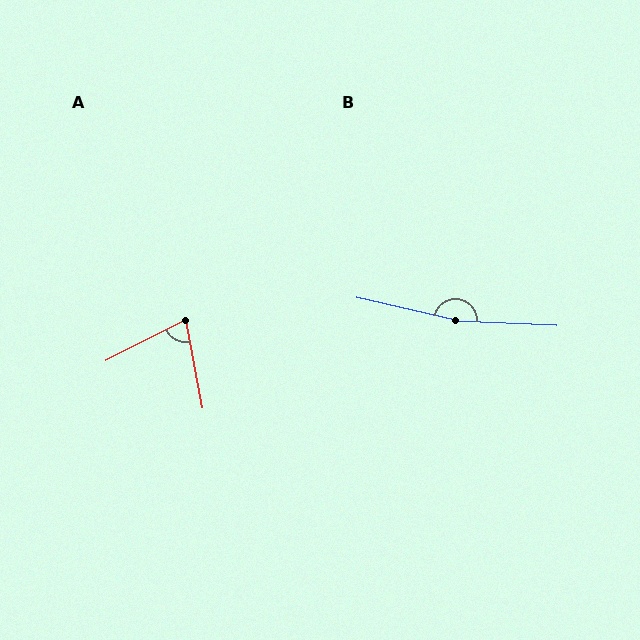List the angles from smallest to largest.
A (74°), B (170°).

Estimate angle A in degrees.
Approximately 74 degrees.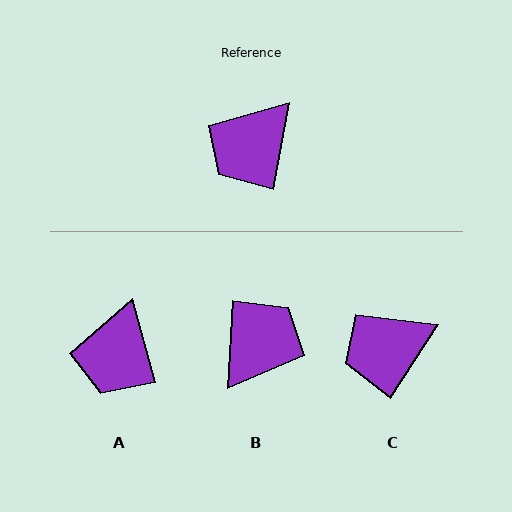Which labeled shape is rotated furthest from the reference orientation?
B, about 173 degrees away.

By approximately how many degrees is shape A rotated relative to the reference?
Approximately 26 degrees counter-clockwise.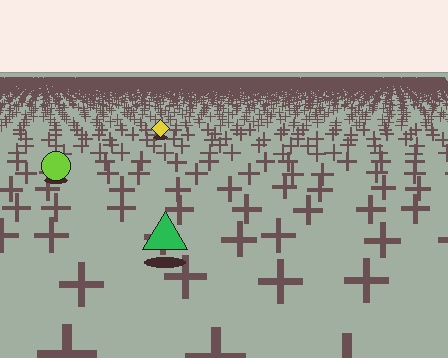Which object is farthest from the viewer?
The yellow diamond is farthest from the viewer. It appears smaller and the ground texture around it is denser.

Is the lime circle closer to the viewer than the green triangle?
No. The green triangle is closer — you can tell from the texture gradient: the ground texture is coarser near it.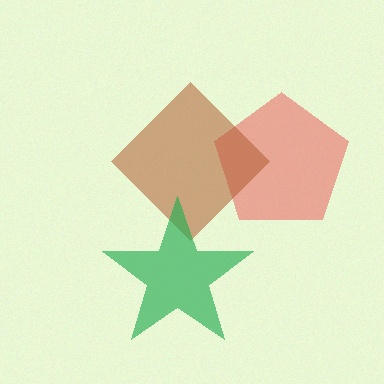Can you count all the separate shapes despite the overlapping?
Yes, there are 3 separate shapes.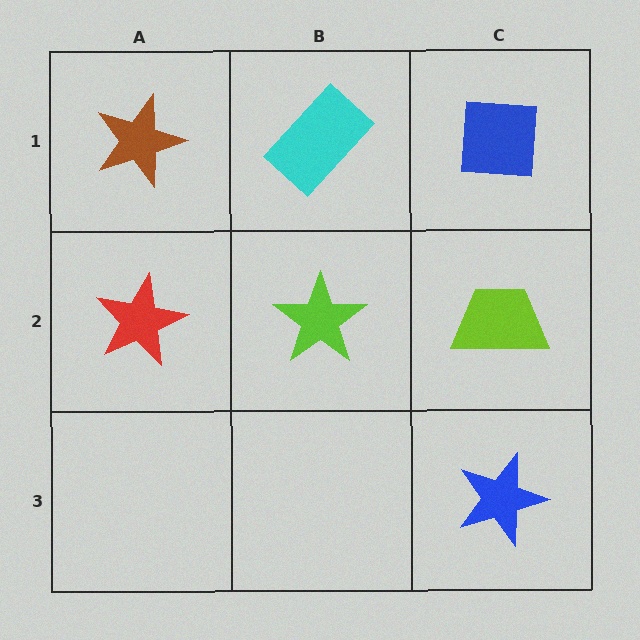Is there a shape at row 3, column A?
No, that cell is empty.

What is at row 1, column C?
A blue square.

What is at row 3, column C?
A blue star.